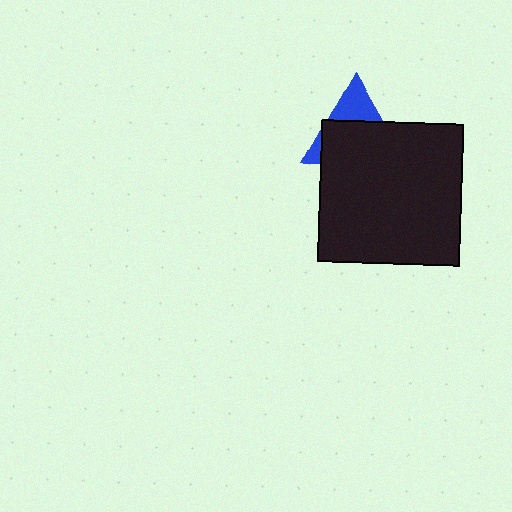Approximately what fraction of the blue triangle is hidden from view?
Roughly 65% of the blue triangle is hidden behind the black square.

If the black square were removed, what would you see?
You would see the complete blue triangle.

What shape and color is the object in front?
The object in front is a black square.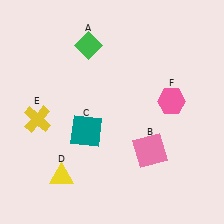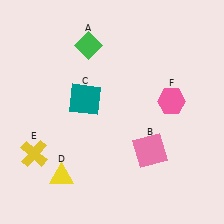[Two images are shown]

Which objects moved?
The objects that moved are: the teal square (C), the yellow cross (E).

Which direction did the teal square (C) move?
The teal square (C) moved up.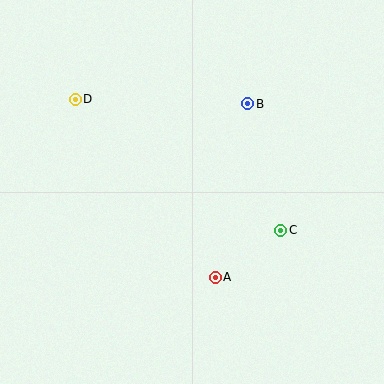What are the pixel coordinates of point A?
Point A is at (215, 277).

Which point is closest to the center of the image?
Point A at (215, 277) is closest to the center.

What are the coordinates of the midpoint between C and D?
The midpoint between C and D is at (178, 165).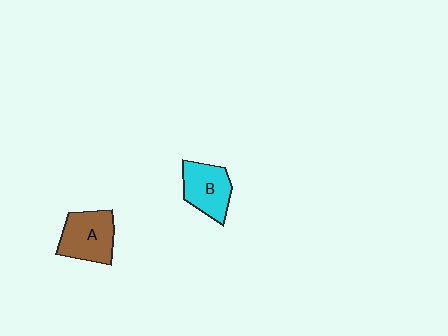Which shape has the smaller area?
Shape B (cyan).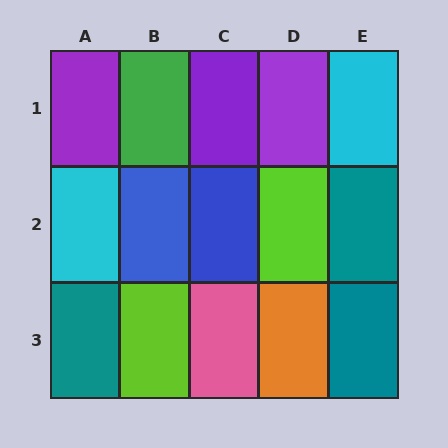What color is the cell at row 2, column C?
Blue.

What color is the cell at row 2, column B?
Blue.